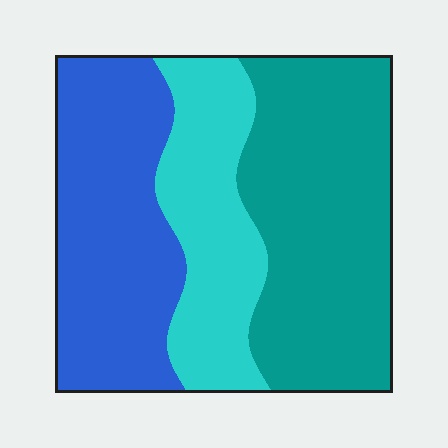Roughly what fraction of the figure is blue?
Blue takes up about one third (1/3) of the figure.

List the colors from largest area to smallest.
From largest to smallest: teal, blue, cyan.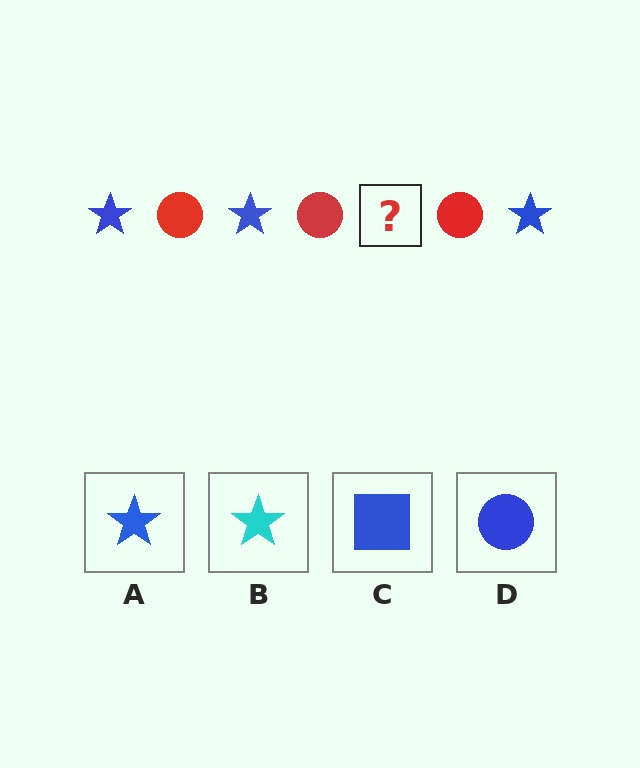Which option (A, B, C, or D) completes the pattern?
A.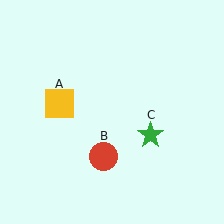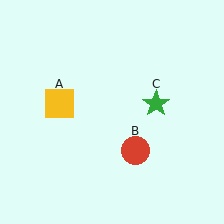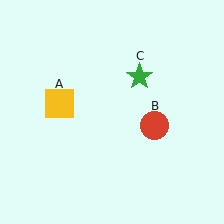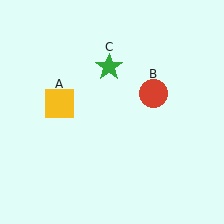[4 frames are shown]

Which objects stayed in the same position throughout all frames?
Yellow square (object A) remained stationary.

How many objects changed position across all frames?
2 objects changed position: red circle (object B), green star (object C).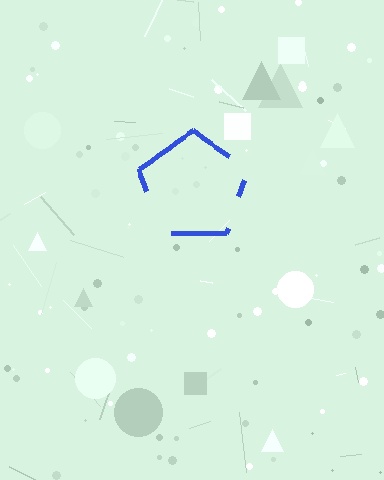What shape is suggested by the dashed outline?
The dashed outline suggests a pentagon.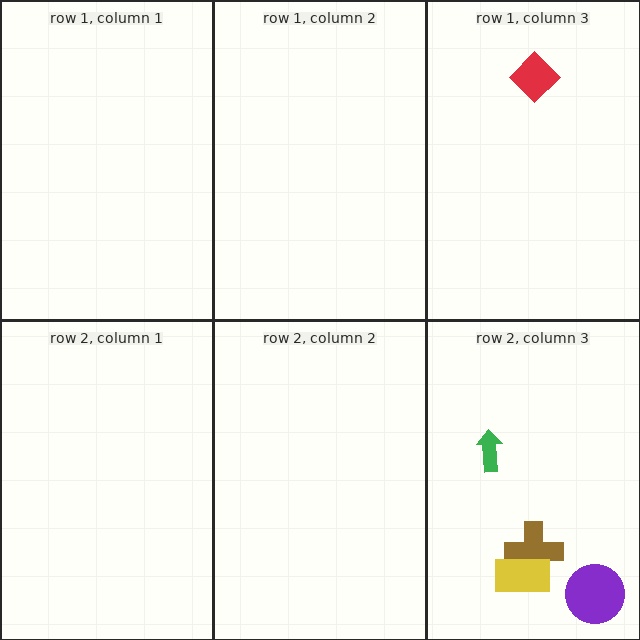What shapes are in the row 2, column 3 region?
The green arrow, the brown cross, the yellow rectangle, the purple circle.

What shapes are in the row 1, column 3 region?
The red diamond.